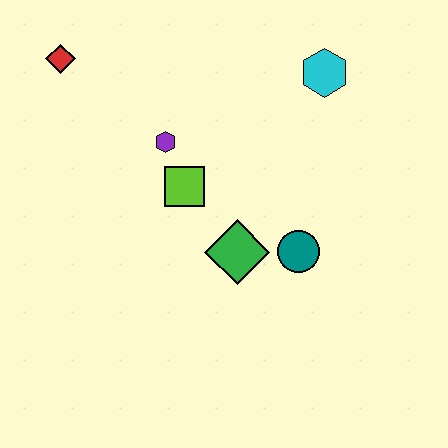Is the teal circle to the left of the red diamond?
No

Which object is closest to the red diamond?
The purple hexagon is closest to the red diamond.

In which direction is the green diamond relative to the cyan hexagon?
The green diamond is below the cyan hexagon.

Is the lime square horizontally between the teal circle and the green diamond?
No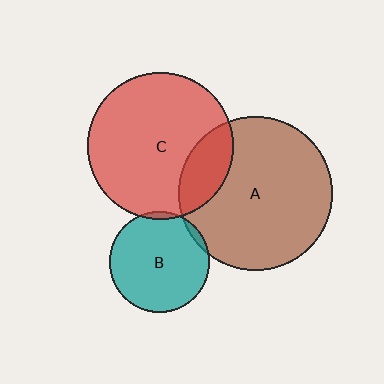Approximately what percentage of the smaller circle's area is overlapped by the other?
Approximately 20%.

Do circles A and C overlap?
Yes.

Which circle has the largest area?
Circle A (brown).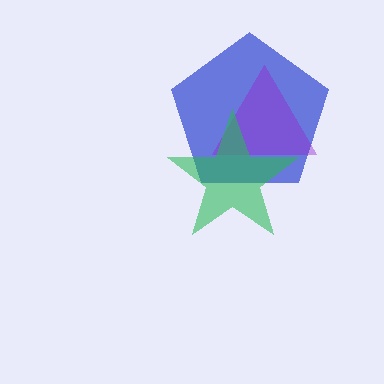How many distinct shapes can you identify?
There are 3 distinct shapes: a blue pentagon, a purple triangle, a green star.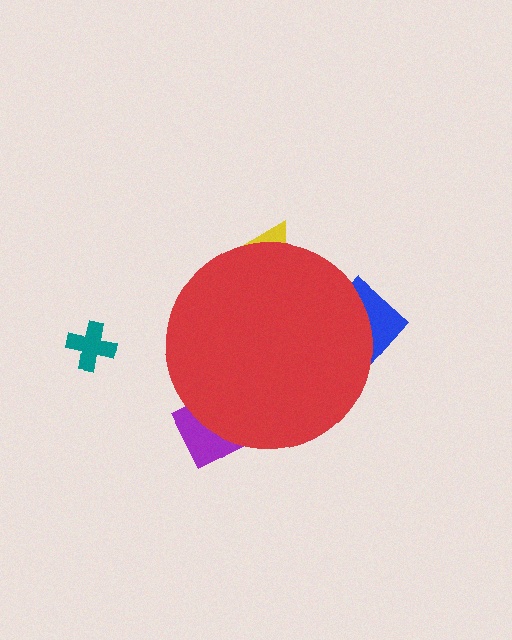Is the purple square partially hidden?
Yes, the purple square is partially hidden behind the red circle.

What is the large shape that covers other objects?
A red circle.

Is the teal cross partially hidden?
No, the teal cross is fully visible.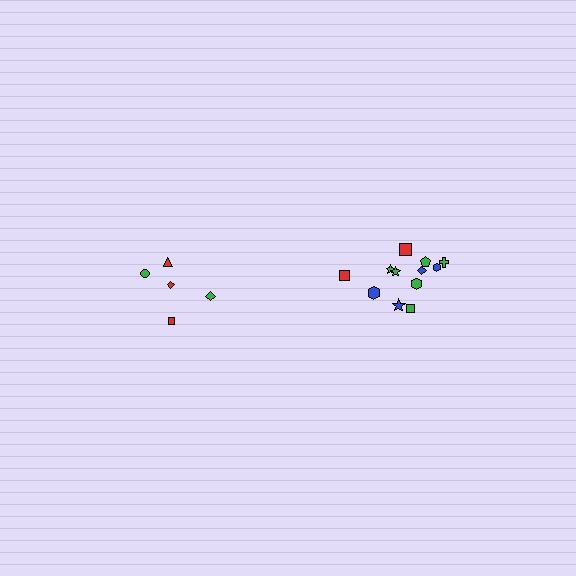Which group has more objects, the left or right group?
The right group.